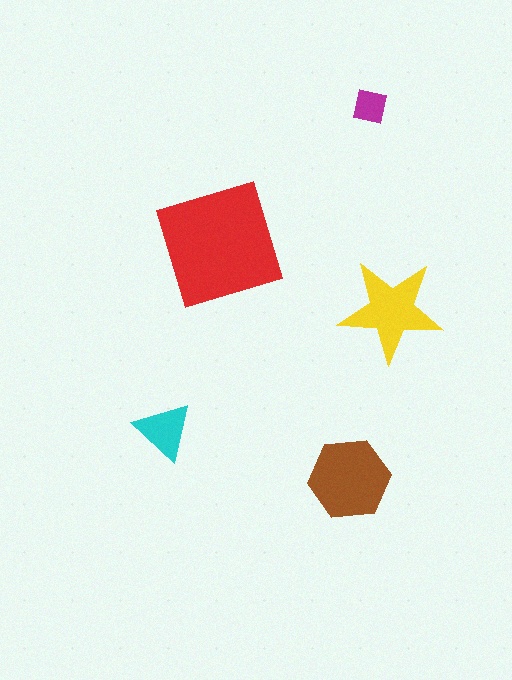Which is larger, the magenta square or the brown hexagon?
The brown hexagon.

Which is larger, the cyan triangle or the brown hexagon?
The brown hexagon.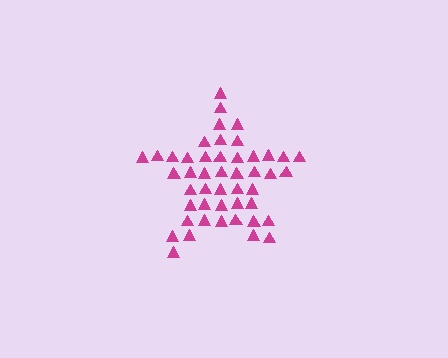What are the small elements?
The small elements are triangles.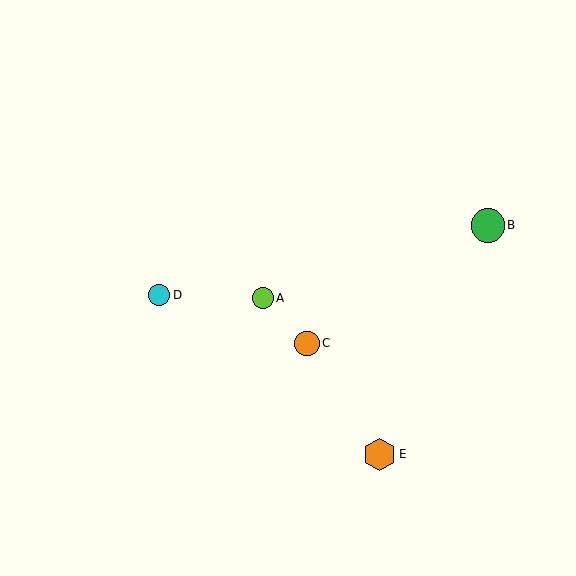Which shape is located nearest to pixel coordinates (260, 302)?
The lime circle (labeled A) at (263, 298) is nearest to that location.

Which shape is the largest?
The green circle (labeled B) is the largest.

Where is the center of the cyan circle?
The center of the cyan circle is at (159, 295).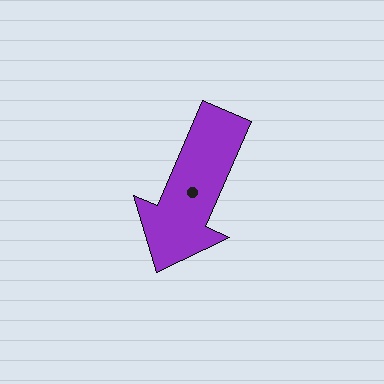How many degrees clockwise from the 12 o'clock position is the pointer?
Approximately 204 degrees.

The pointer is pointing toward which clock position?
Roughly 7 o'clock.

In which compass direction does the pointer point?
Southwest.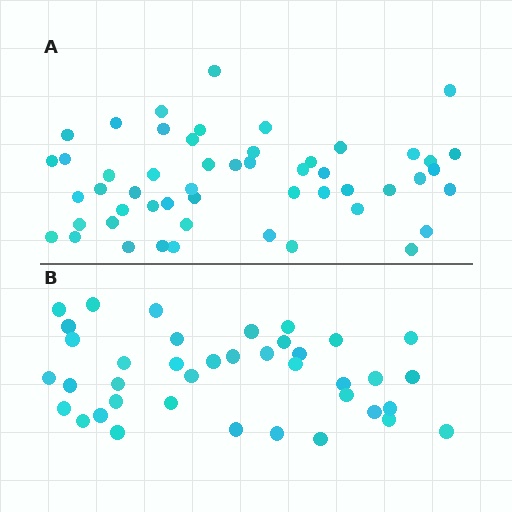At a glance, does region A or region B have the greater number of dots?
Region A (the top region) has more dots.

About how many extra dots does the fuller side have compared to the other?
Region A has approximately 15 more dots than region B.